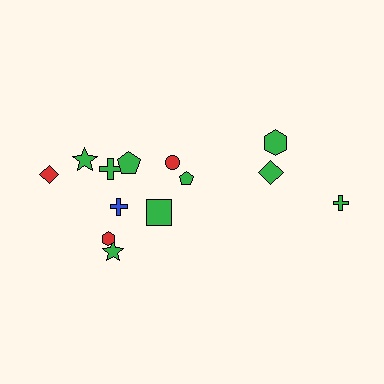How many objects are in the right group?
There are 5 objects.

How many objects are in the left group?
There are 8 objects.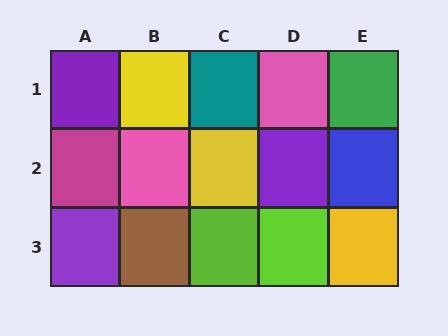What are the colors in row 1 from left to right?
Purple, yellow, teal, pink, green.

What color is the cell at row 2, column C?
Yellow.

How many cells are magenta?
1 cell is magenta.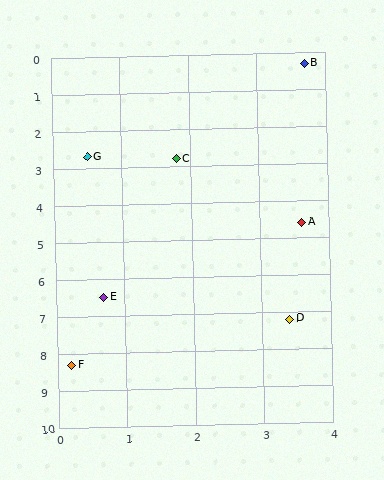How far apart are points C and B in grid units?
Points C and B are about 3.1 grid units apart.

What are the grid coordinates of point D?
Point D is at approximately (3.4, 7.2).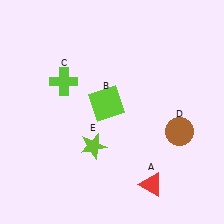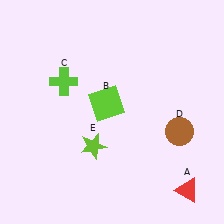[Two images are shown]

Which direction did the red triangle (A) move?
The red triangle (A) moved right.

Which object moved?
The red triangle (A) moved right.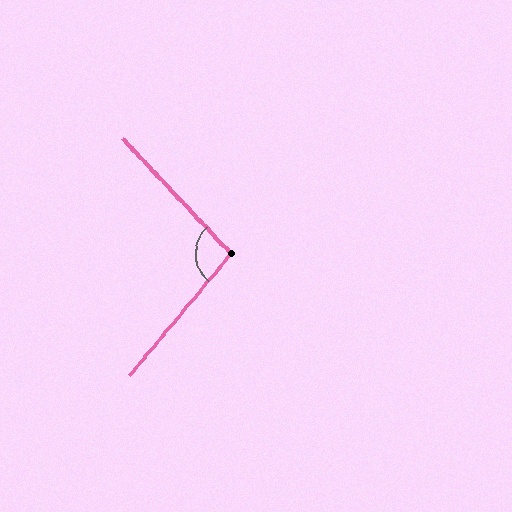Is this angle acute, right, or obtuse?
It is obtuse.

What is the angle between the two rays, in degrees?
Approximately 96 degrees.